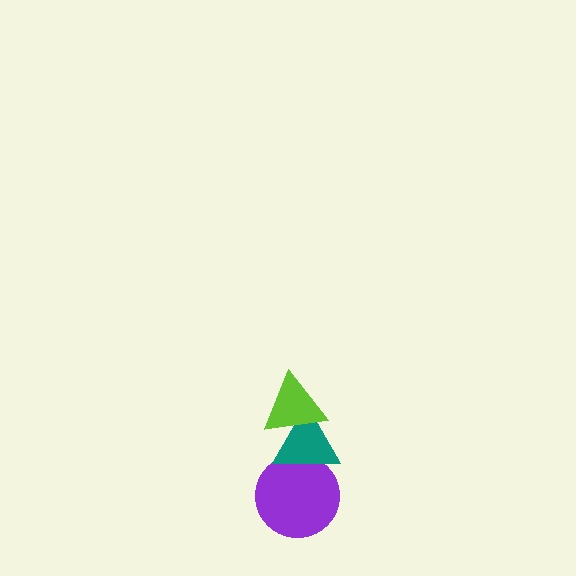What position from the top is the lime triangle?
The lime triangle is 1st from the top.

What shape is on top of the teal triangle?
The lime triangle is on top of the teal triangle.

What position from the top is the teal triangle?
The teal triangle is 2nd from the top.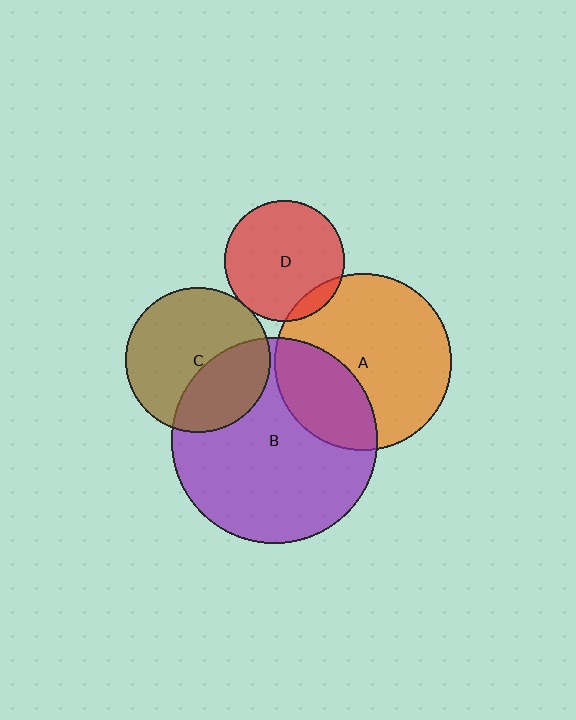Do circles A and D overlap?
Yes.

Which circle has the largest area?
Circle B (purple).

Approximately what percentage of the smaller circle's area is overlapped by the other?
Approximately 10%.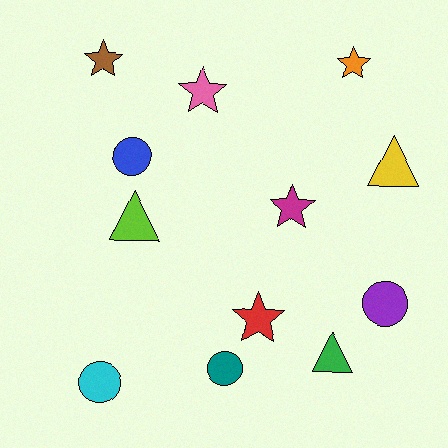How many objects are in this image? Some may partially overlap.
There are 12 objects.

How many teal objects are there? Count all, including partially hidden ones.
There is 1 teal object.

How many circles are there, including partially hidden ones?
There are 4 circles.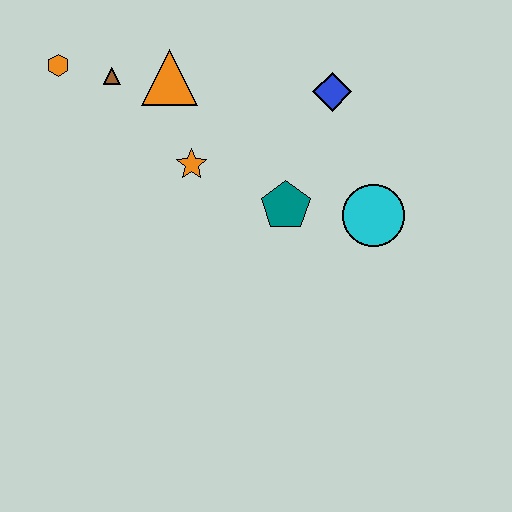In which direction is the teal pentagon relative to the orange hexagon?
The teal pentagon is to the right of the orange hexagon.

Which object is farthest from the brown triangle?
The cyan circle is farthest from the brown triangle.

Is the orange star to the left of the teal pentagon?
Yes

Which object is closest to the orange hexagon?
The brown triangle is closest to the orange hexagon.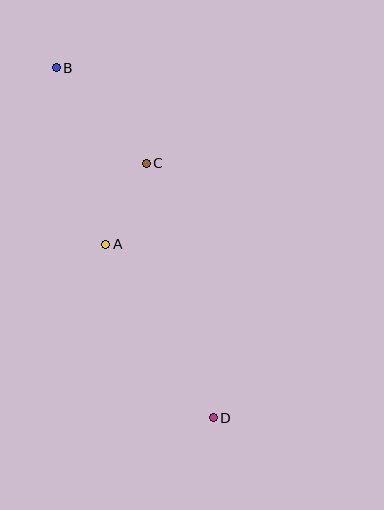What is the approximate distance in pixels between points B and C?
The distance between B and C is approximately 131 pixels.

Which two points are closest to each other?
Points A and C are closest to each other.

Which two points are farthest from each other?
Points B and D are farthest from each other.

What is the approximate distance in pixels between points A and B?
The distance between A and B is approximately 183 pixels.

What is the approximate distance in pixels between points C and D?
The distance between C and D is approximately 263 pixels.